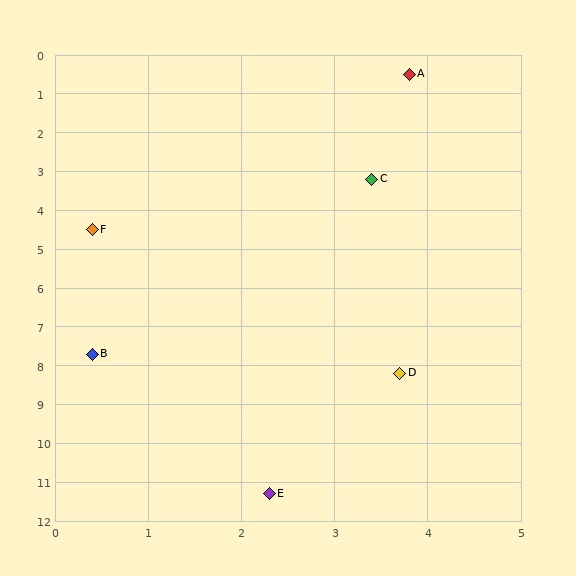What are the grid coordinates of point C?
Point C is at approximately (3.4, 3.2).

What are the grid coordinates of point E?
Point E is at approximately (2.3, 11.3).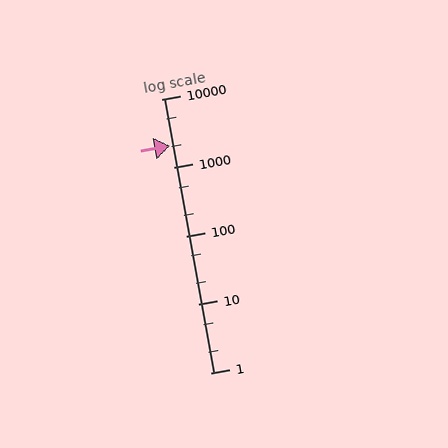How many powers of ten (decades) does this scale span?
The scale spans 4 decades, from 1 to 10000.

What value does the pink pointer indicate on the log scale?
The pointer indicates approximately 2100.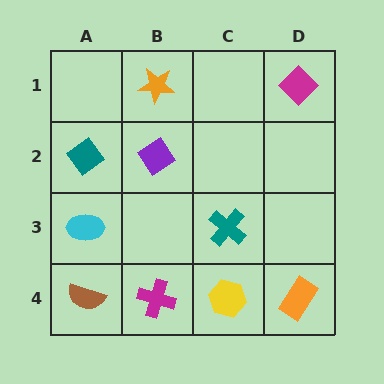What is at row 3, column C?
A teal cross.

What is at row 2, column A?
A teal diamond.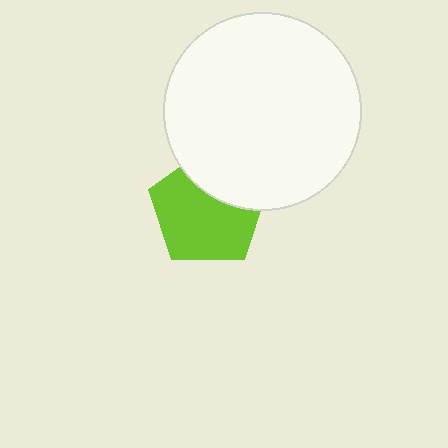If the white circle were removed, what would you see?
You would see the complete lime pentagon.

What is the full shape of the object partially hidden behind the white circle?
The partially hidden object is a lime pentagon.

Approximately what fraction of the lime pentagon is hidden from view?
Roughly 32% of the lime pentagon is hidden behind the white circle.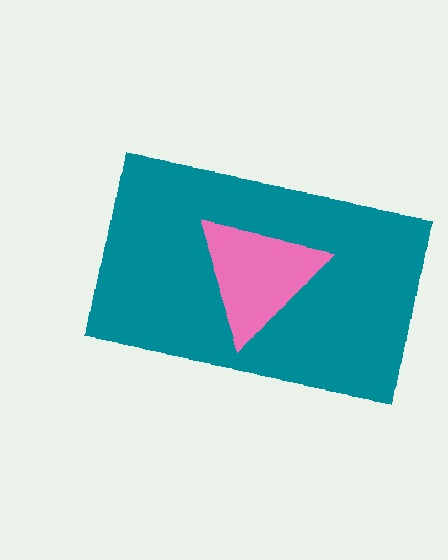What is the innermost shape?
The pink triangle.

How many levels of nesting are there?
2.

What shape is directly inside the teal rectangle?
The pink triangle.